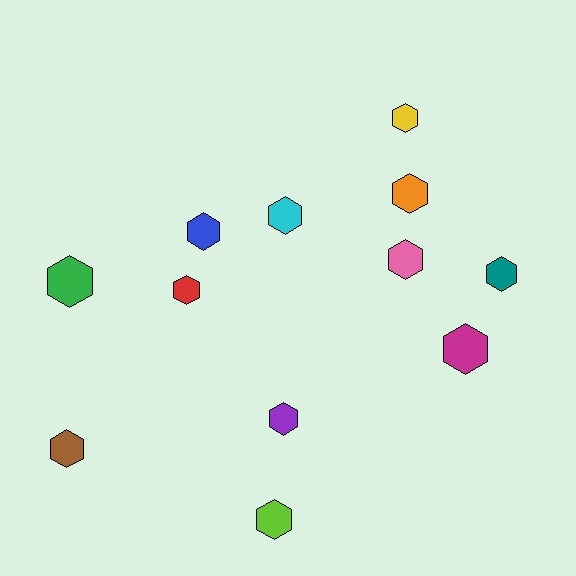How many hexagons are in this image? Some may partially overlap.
There are 12 hexagons.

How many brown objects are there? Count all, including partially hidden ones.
There is 1 brown object.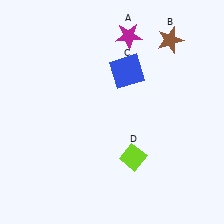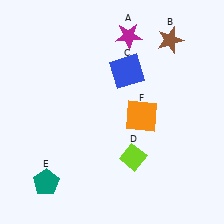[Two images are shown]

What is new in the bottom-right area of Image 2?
An orange square (F) was added in the bottom-right area of Image 2.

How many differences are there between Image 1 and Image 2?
There are 2 differences between the two images.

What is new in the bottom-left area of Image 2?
A teal pentagon (E) was added in the bottom-left area of Image 2.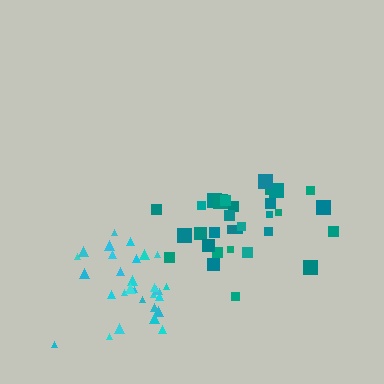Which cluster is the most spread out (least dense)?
Teal.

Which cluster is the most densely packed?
Cyan.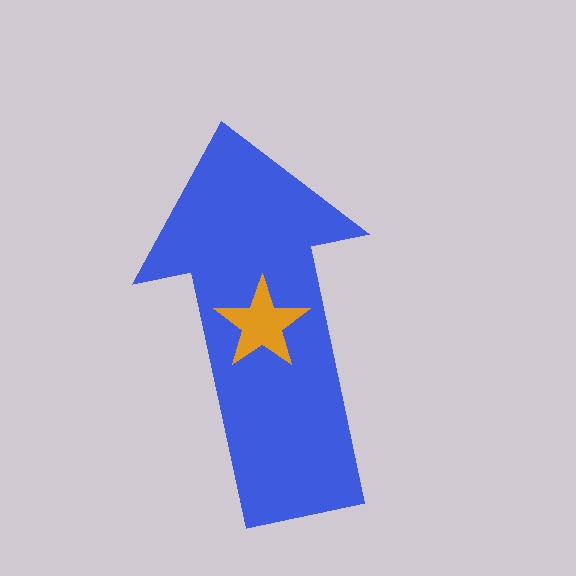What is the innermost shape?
The orange star.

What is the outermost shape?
The blue arrow.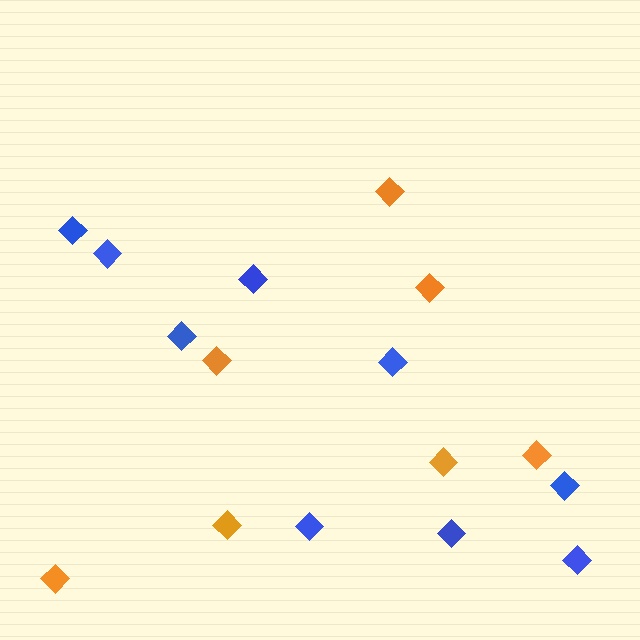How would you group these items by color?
There are 2 groups: one group of orange diamonds (7) and one group of blue diamonds (9).